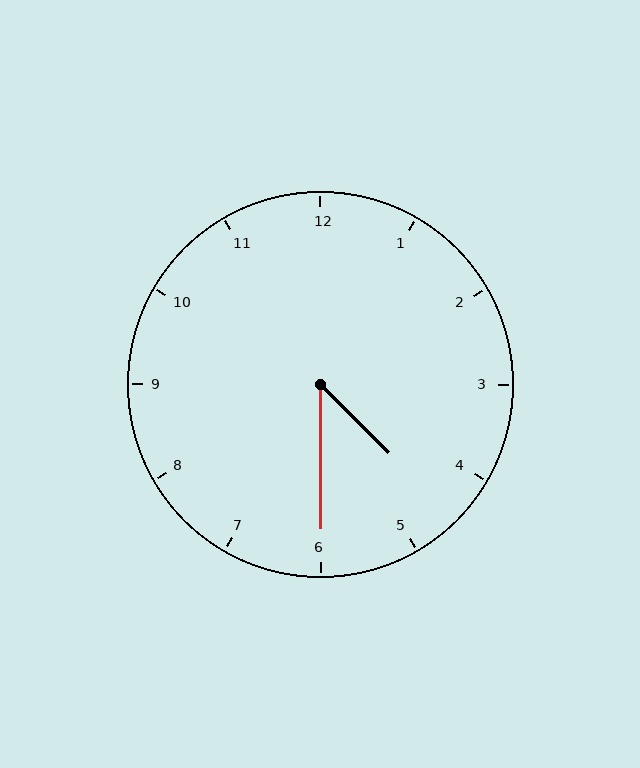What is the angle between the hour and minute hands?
Approximately 45 degrees.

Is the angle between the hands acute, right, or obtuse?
It is acute.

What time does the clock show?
4:30.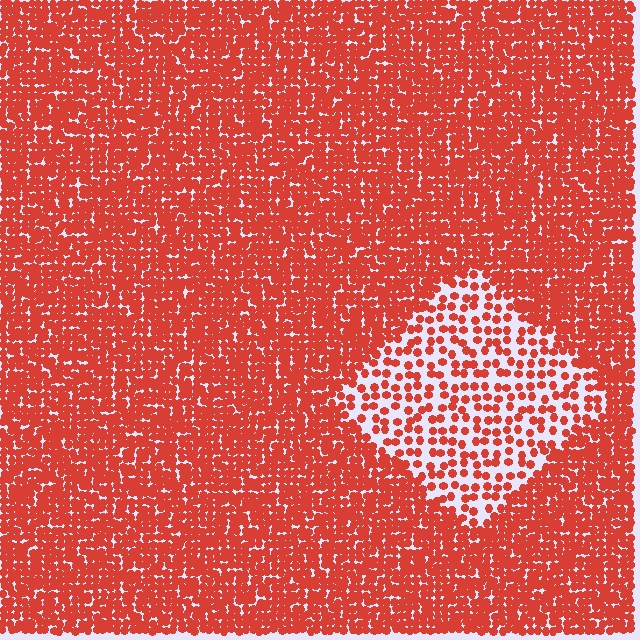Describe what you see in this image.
The image contains small red elements arranged at two different densities. A diamond-shaped region is visible where the elements are less densely packed than the surrounding area.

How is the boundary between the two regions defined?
The boundary is defined by a change in element density (approximately 2.5x ratio). All elements are the same color, size, and shape.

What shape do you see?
I see a diamond.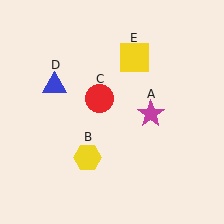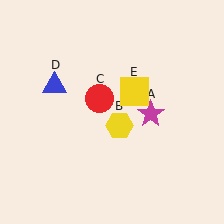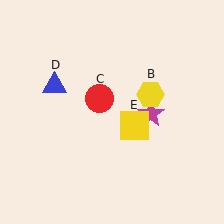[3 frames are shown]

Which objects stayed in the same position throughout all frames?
Magenta star (object A) and red circle (object C) and blue triangle (object D) remained stationary.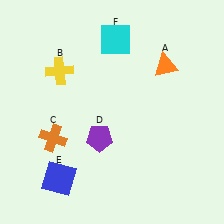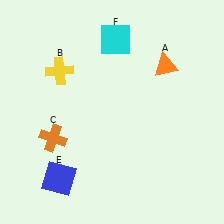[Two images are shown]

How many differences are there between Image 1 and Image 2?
There is 1 difference between the two images.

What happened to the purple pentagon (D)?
The purple pentagon (D) was removed in Image 2. It was in the bottom-left area of Image 1.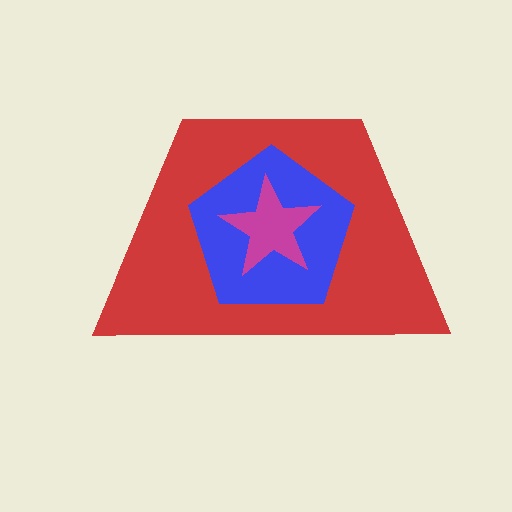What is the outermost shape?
The red trapezoid.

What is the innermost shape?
The magenta star.